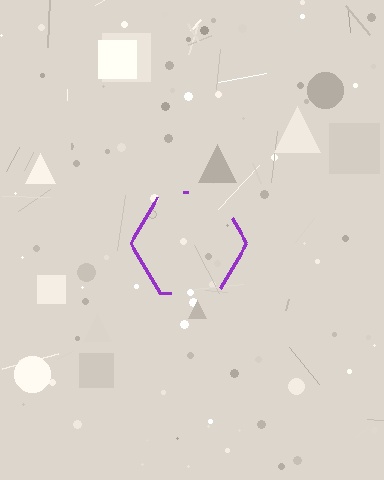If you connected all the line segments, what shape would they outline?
They would outline a hexagon.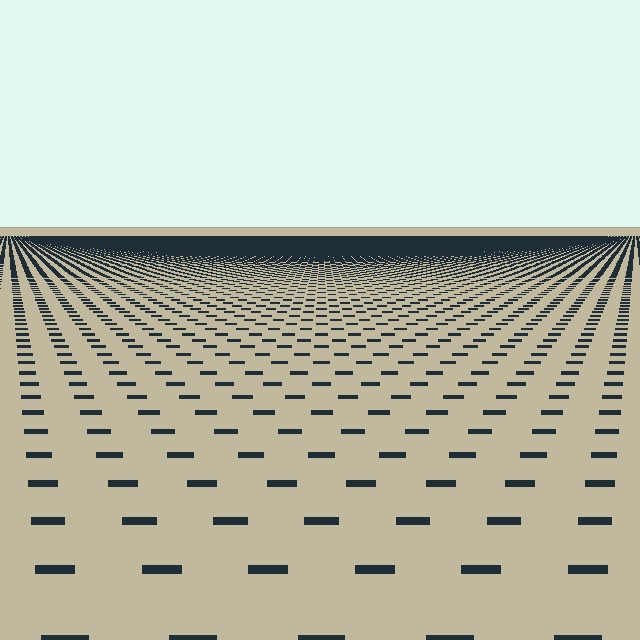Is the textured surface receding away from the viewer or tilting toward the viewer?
The surface is receding away from the viewer. Texture elements get smaller and denser toward the top.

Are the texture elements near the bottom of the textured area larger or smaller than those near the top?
Larger. Near the bottom, elements are closer to the viewer and appear at a bigger on-screen size.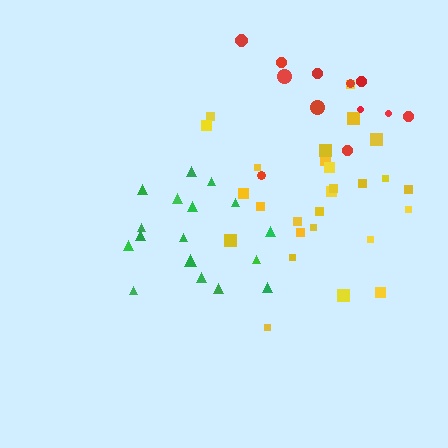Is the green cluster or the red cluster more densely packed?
Green.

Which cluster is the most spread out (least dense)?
Red.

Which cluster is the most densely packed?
Yellow.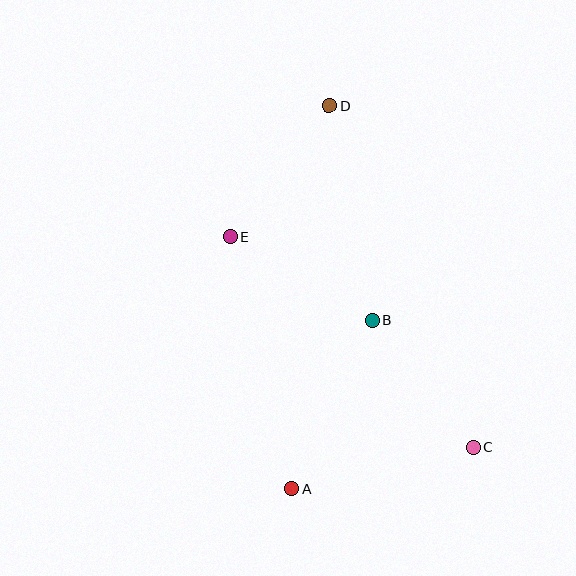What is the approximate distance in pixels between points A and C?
The distance between A and C is approximately 185 pixels.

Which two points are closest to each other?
Points B and C are closest to each other.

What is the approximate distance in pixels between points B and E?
The distance between B and E is approximately 165 pixels.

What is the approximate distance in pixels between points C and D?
The distance between C and D is approximately 370 pixels.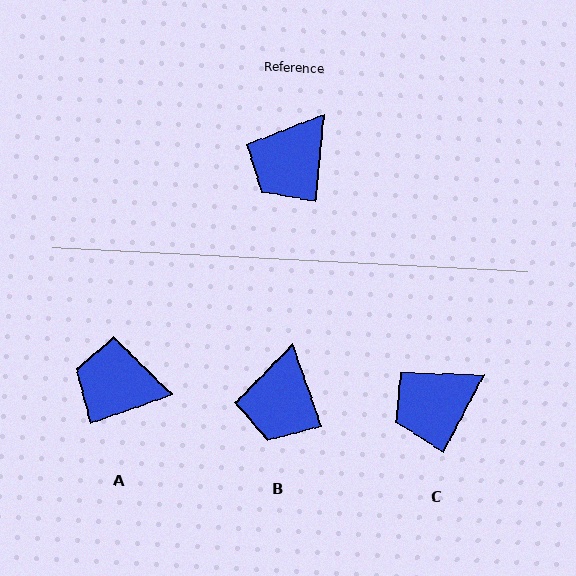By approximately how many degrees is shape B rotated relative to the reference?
Approximately 25 degrees counter-clockwise.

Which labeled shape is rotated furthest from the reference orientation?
A, about 66 degrees away.